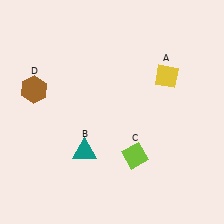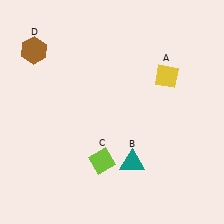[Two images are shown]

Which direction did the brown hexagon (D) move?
The brown hexagon (D) moved up.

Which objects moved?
The objects that moved are: the teal triangle (B), the lime diamond (C), the brown hexagon (D).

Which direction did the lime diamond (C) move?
The lime diamond (C) moved left.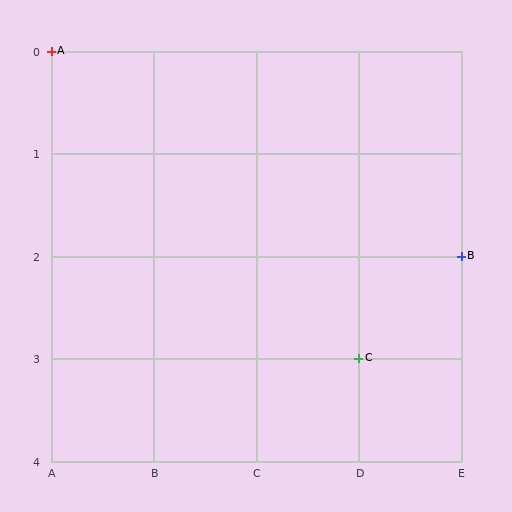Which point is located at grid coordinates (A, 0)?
Point A is at (A, 0).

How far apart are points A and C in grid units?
Points A and C are 3 columns and 3 rows apart (about 4.2 grid units diagonally).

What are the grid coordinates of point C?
Point C is at grid coordinates (D, 3).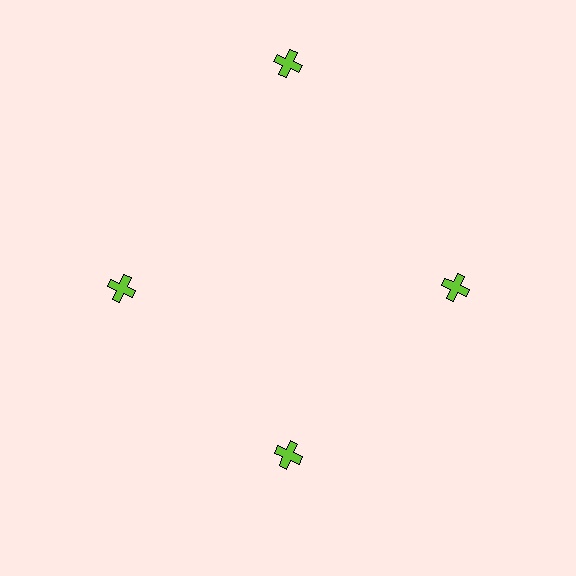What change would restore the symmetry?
The symmetry would be restored by moving it inward, back onto the ring so that all 4 crosses sit at equal angles and equal distance from the center.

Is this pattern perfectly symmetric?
No. The 4 lime crosses are arranged in a ring, but one element near the 12 o'clock position is pushed outward from the center, breaking the 4-fold rotational symmetry.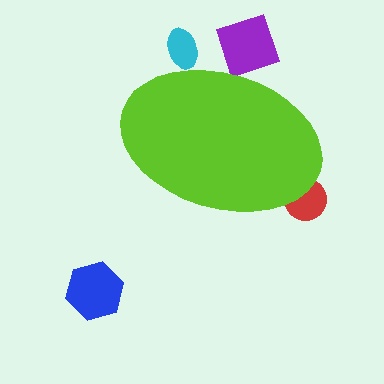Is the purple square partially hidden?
Yes, the purple square is partially hidden behind the lime ellipse.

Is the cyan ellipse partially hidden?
Yes, the cyan ellipse is partially hidden behind the lime ellipse.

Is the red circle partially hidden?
Yes, the red circle is partially hidden behind the lime ellipse.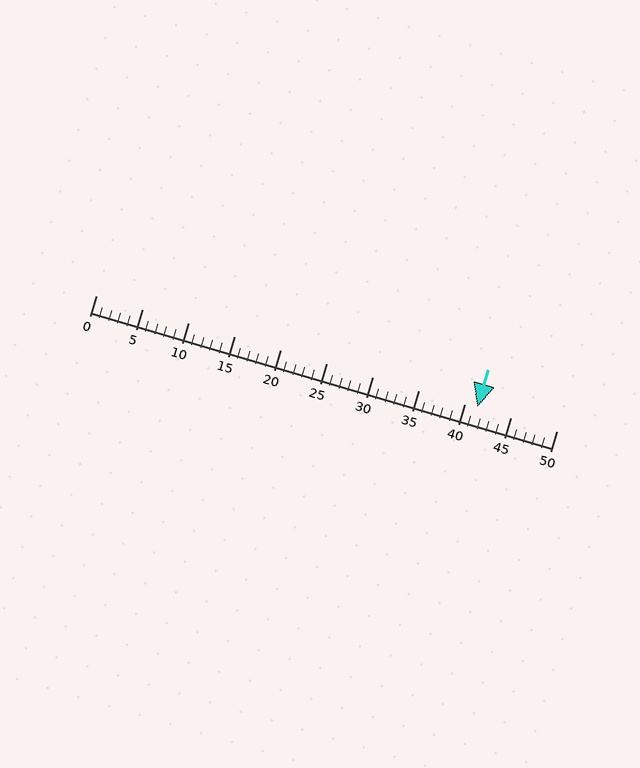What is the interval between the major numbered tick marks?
The major tick marks are spaced 5 units apart.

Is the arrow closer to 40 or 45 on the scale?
The arrow is closer to 40.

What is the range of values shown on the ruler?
The ruler shows values from 0 to 50.